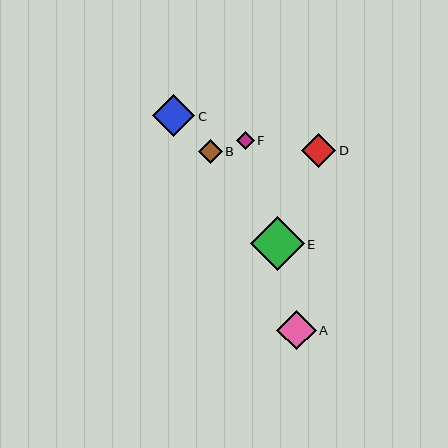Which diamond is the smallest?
Diamond F is the smallest with a size of approximately 18 pixels.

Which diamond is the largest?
Diamond E is the largest with a size of approximately 54 pixels.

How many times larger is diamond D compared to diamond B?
Diamond D is approximately 1.5 times the size of diamond B.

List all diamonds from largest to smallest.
From largest to smallest: E, C, A, D, B, F.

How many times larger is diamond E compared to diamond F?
Diamond E is approximately 3.0 times the size of diamond F.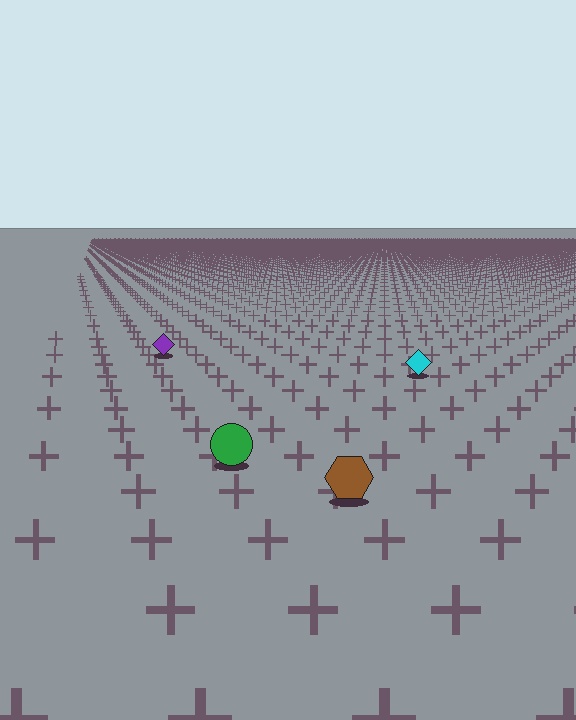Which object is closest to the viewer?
The brown hexagon is closest. The texture marks near it are larger and more spread out.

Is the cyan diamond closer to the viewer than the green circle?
No. The green circle is closer — you can tell from the texture gradient: the ground texture is coarser near it.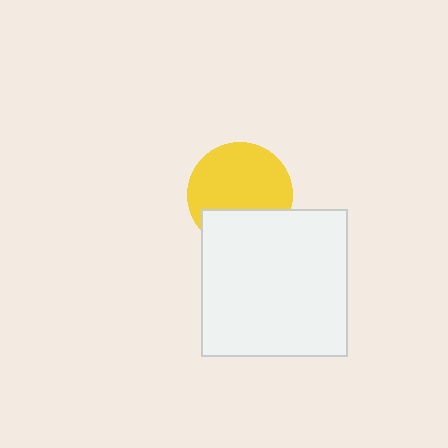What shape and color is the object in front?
The object in front is a white square.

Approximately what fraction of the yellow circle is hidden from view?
Roughly 31% of the yellow circle is hidden behind the white square.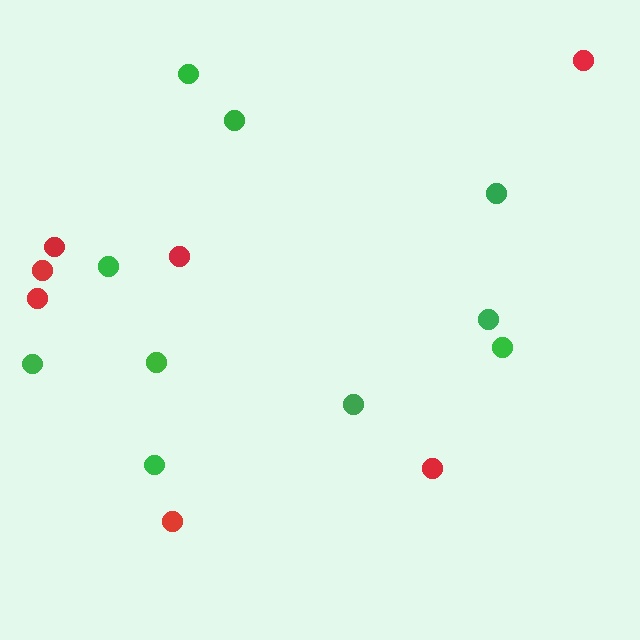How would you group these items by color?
There are 2 groups: one group of red circles (7) and one group of green circles (10).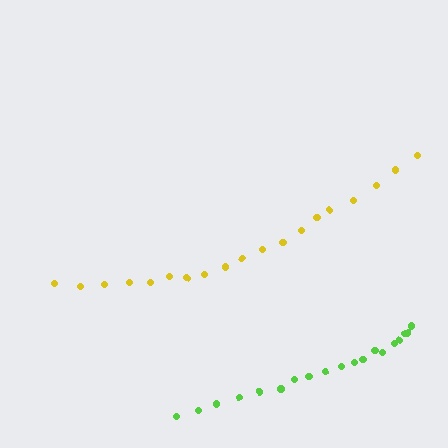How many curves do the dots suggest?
There are 2 distinct paths.